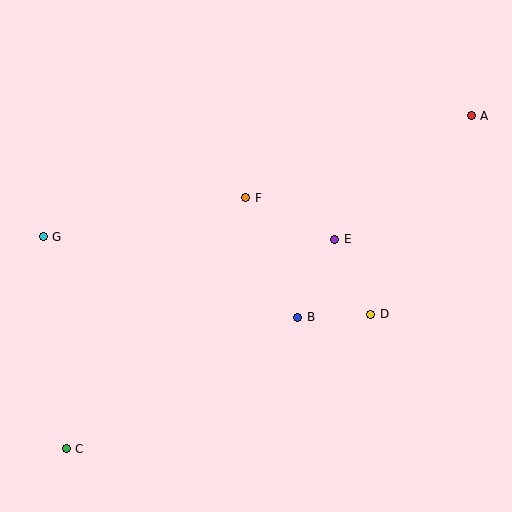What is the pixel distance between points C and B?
The distance between C and B is 267 pixels.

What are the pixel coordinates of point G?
Point G is at (43, 237).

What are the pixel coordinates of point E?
Point E is at (335, 239).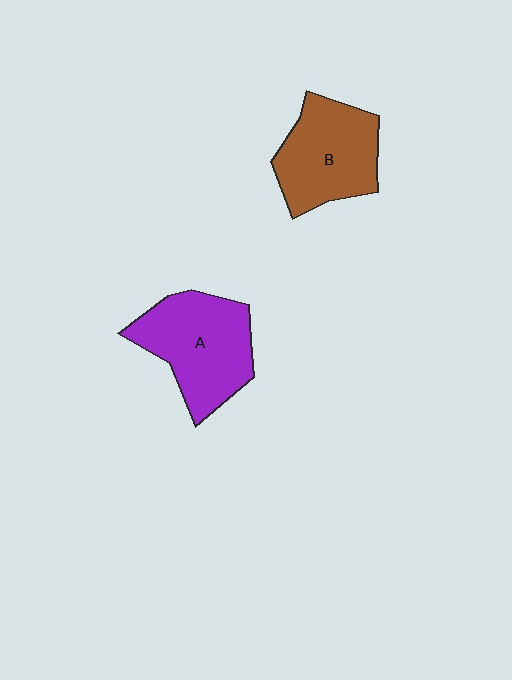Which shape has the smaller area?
Shape B (brown).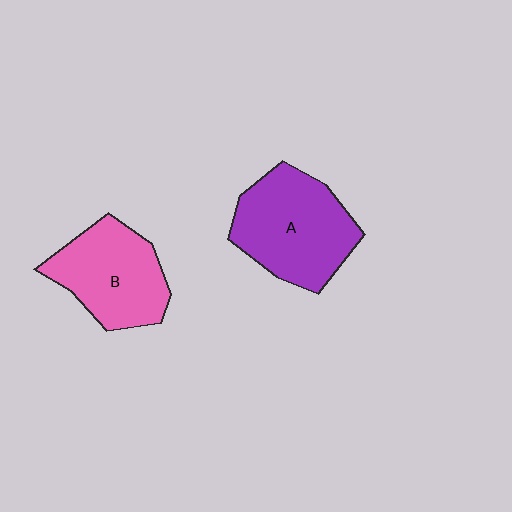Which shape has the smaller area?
Shape B (pink).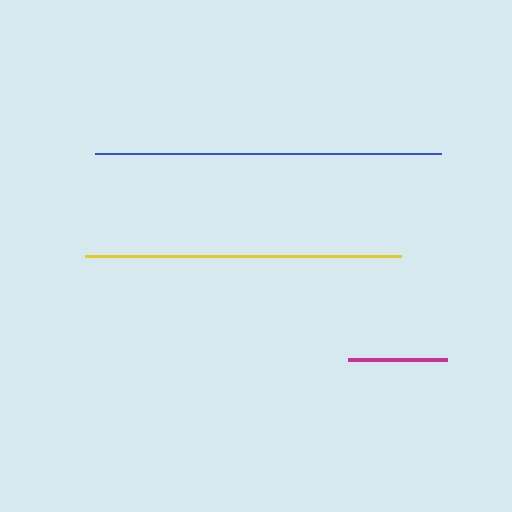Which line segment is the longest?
The blue line is the longest at approximately 346 pixels.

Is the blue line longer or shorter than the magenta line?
The blue line is longer than the magenta line.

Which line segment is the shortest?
The magenta line is the shortest at approximately 100 pixels.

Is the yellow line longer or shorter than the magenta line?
The yellow line is longer than the magenta line.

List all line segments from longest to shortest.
From longest to shortest: blue, yellow, magenta.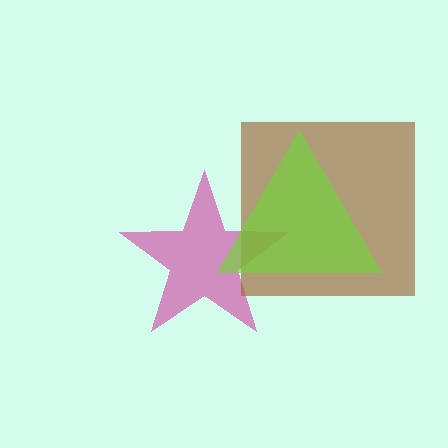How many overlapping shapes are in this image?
There are 3 overlapping shapes in the image.